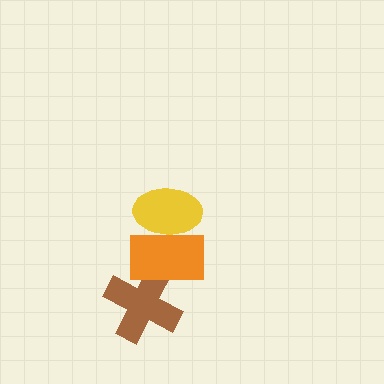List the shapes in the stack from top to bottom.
From top to bottom: the yellow ellipse, the orange rectangle, the brown cross.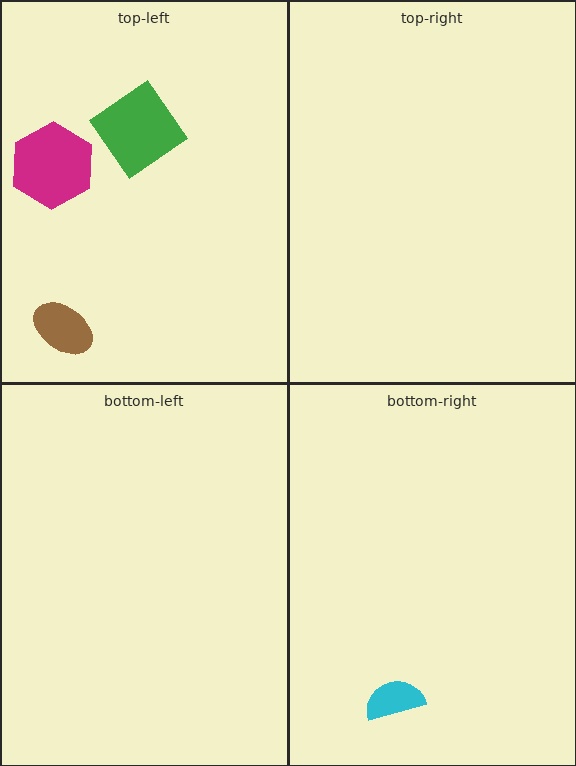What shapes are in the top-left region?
The green diamond, the magenta hexagon, the brown ellipse.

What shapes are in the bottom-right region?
The cyan semicircle.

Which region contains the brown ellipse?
The top-left region.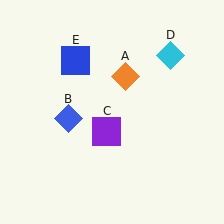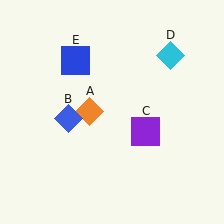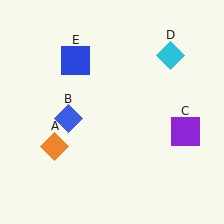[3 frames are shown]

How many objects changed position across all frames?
2 objects changed position: orange diamond (object A), purple square (object C).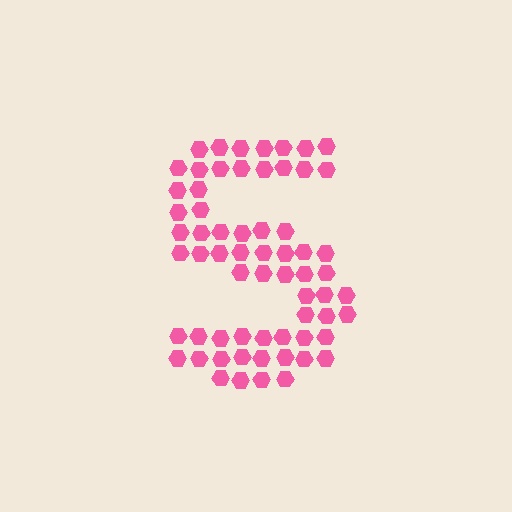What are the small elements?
The small elements are hexagons.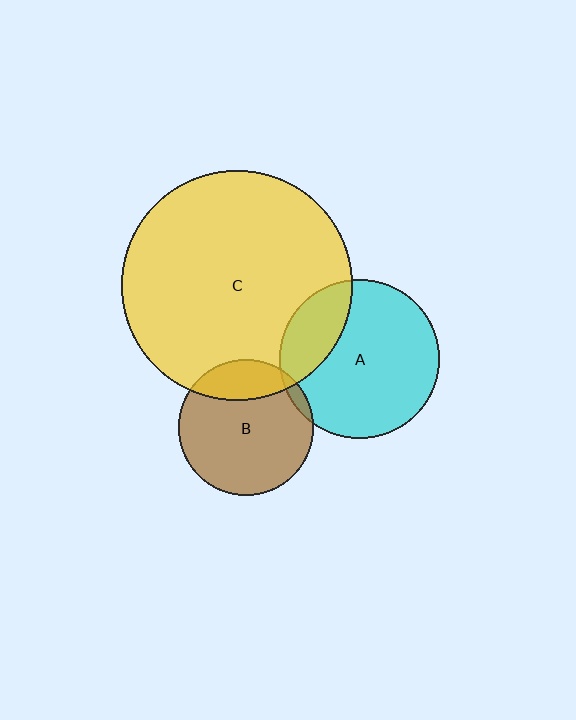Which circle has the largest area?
Circle C (yellow).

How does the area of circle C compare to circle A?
Approximately 2.1 times.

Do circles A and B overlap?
Yes.